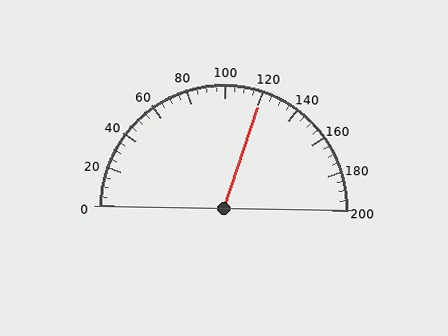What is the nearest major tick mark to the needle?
The nearest major tick mark is 120.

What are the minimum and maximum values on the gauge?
The gauge ranges from 0 to 200.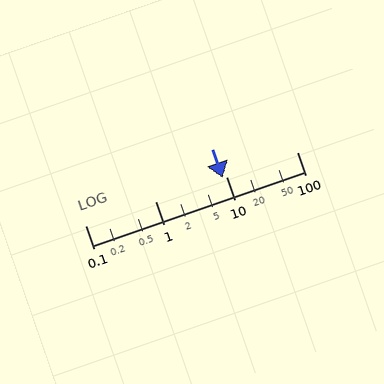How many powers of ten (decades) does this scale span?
The scale spans 3 decades, from 0.1 to 100.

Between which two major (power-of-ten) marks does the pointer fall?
The pointer is between 1 and 10.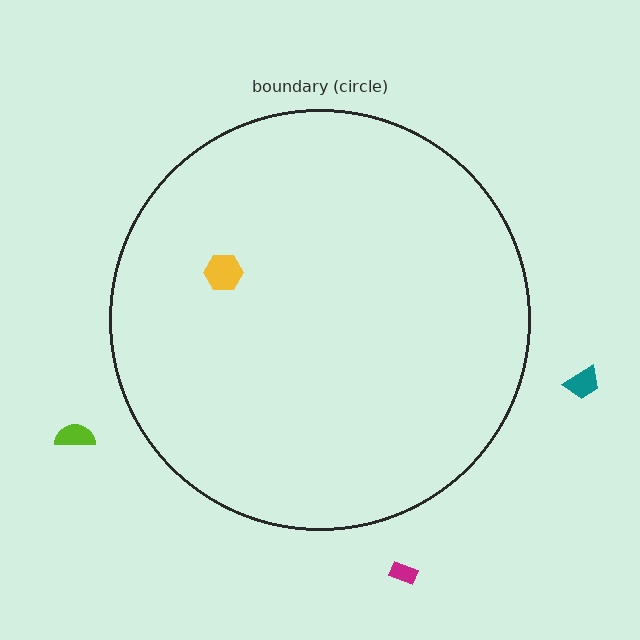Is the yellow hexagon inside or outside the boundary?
Inside.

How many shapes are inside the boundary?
1 inside, 3 outside.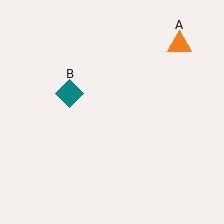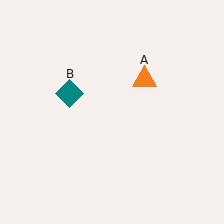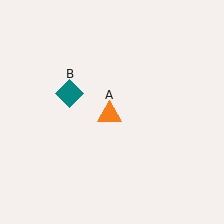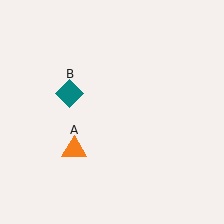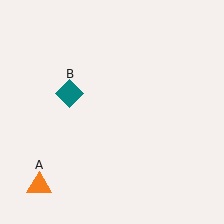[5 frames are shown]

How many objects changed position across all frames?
1 object changed position: orange triangle (object A).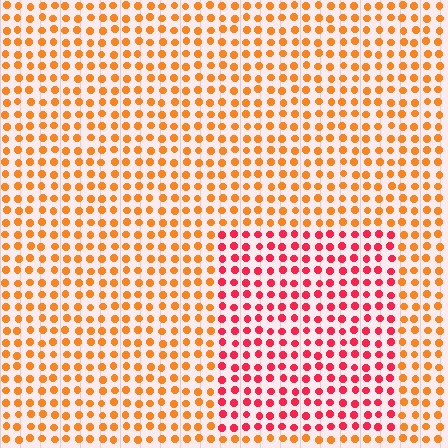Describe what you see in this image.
The image is filled with small orange elements in a uniform arrangement. A rectangle-shaped region is visible where the elements are tinted to a slightly different hue, forming a subtle color boundary.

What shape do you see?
I see a rectangle.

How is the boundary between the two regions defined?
The boundary is defined purely by a slight shift in hue (about 40 degrees). Spacing, size, and orientation are identical on both sides.